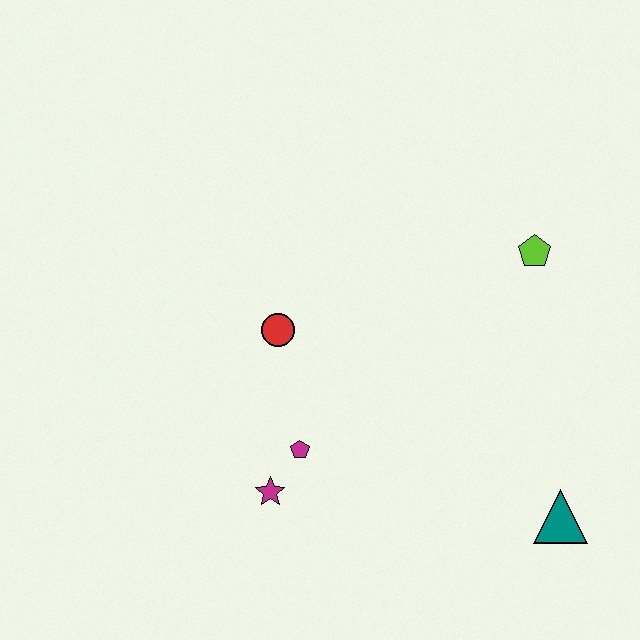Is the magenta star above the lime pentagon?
No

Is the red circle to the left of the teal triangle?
Yes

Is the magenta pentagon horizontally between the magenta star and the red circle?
No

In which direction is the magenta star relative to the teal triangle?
The magenta star is to the left of the teal triangle.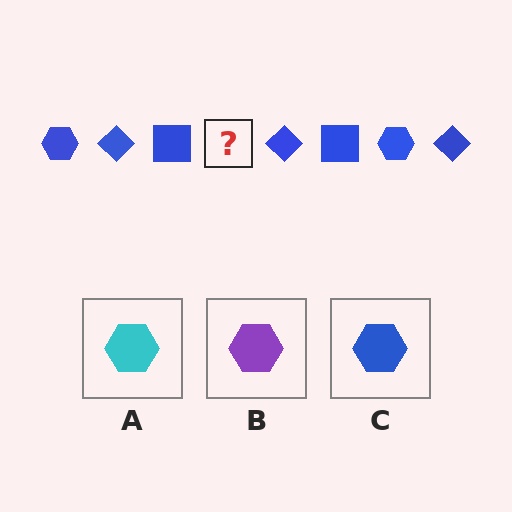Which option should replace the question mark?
Option C.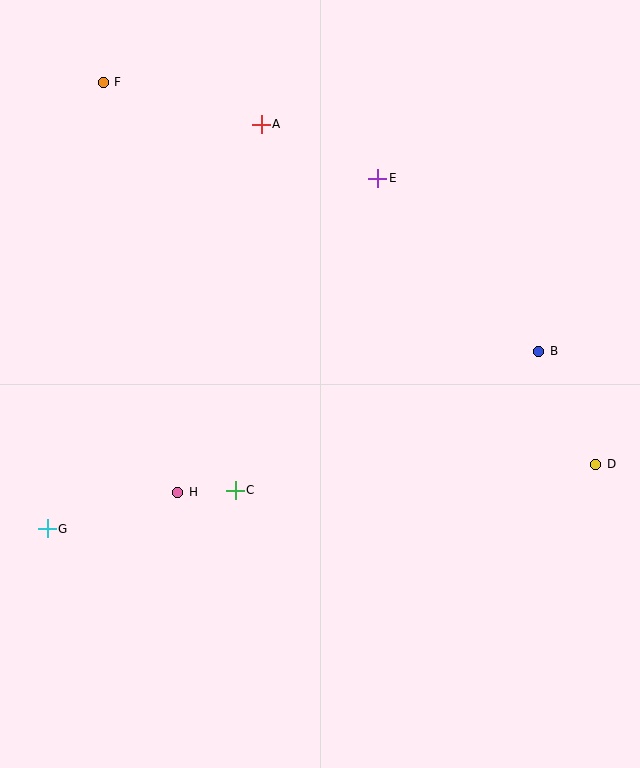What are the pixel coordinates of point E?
Point E is at (378, 178).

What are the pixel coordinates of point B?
Point B is at (539, 351).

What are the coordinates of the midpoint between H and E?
The midpoint between H and E is at (278, 335).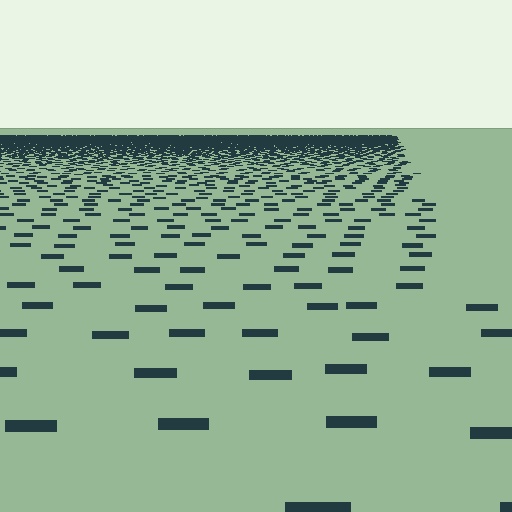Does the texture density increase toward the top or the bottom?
Density increases toward the top.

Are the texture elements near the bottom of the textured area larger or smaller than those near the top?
Larger. Near the bottom, elements are closer to the viewer and appear at a bigger on-screen size.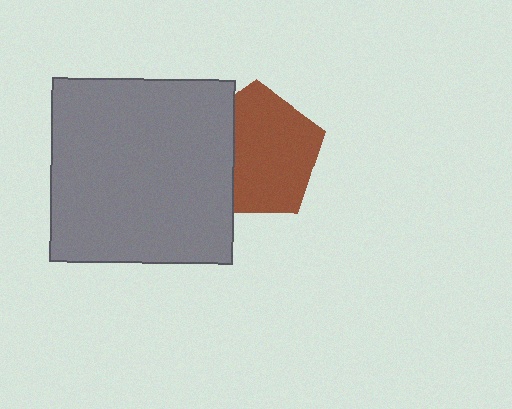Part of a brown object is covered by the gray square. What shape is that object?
It is a pentagon.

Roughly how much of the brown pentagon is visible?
Most of it is visible (roughly 70%).